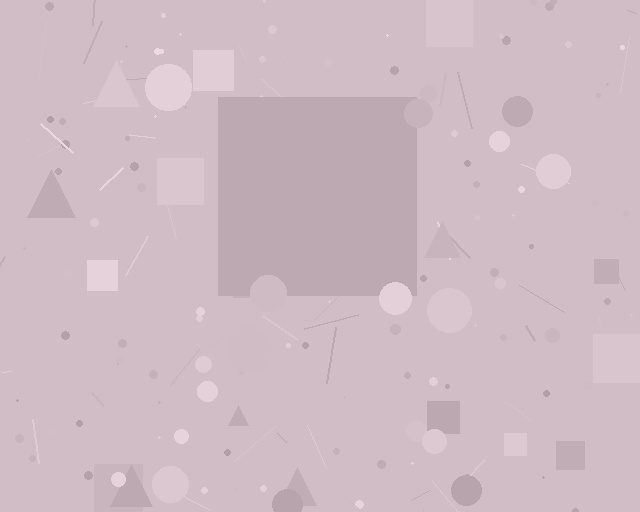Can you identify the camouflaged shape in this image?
The camouflaged shape is a square.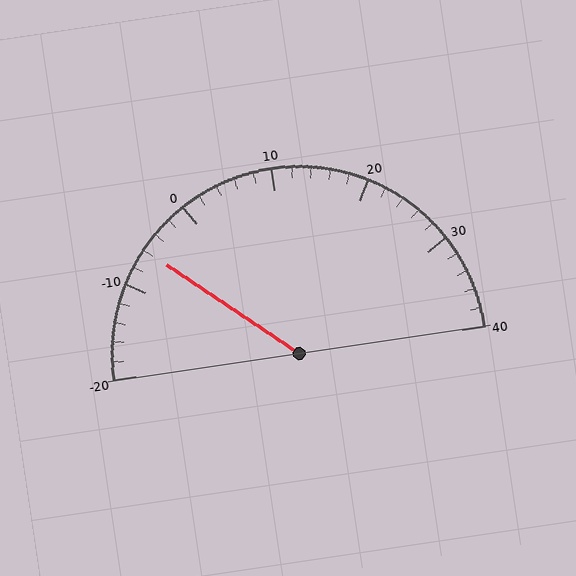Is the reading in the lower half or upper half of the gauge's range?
The reading is in the lower half of the range (-20 to 40).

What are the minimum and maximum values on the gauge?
The gauge ranges from -20 to 40.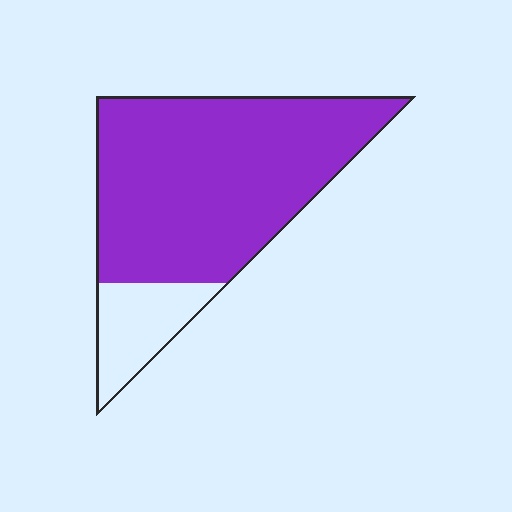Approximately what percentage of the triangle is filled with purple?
Approximately 85%.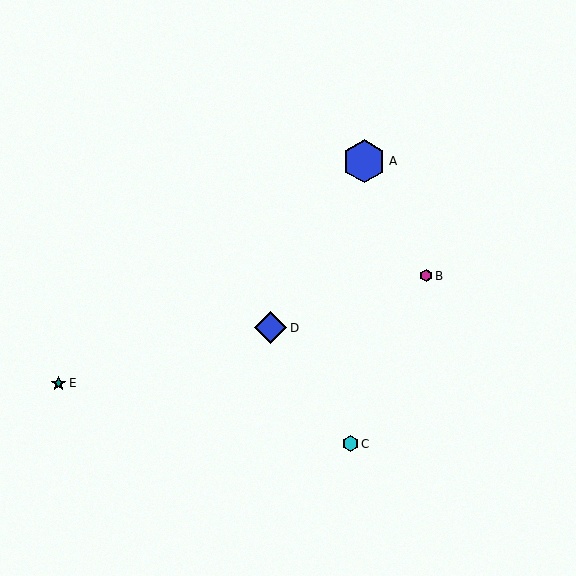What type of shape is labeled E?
Shape E is a teal star.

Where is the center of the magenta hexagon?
The center of the magenta hexagon is at (426, 276).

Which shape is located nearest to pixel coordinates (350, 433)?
The cyan hexagon (labeled C) at (350, 444) is nearest to that location.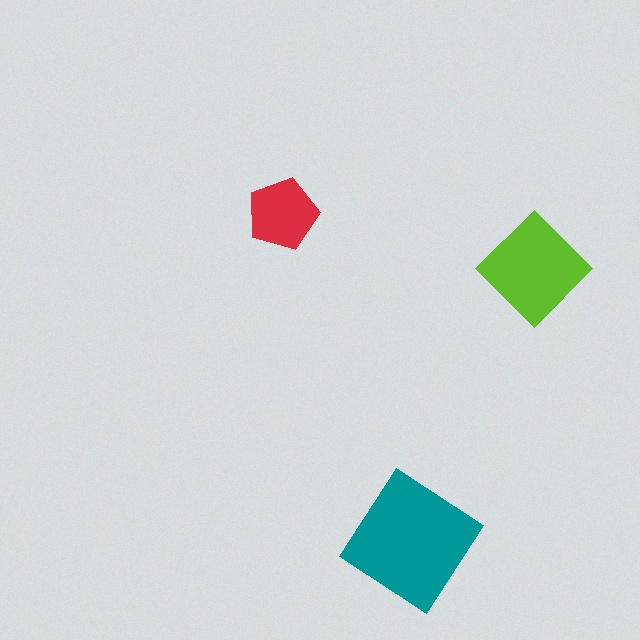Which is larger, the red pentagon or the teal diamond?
The teal diamond.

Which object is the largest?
The teal diamond.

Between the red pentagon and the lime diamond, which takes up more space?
The lime diamond.